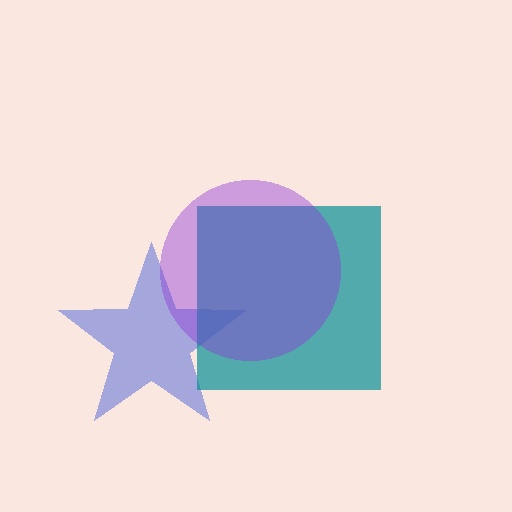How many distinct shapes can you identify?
There are 3 distinct shapes: a blue star, a teal square, a purple circle.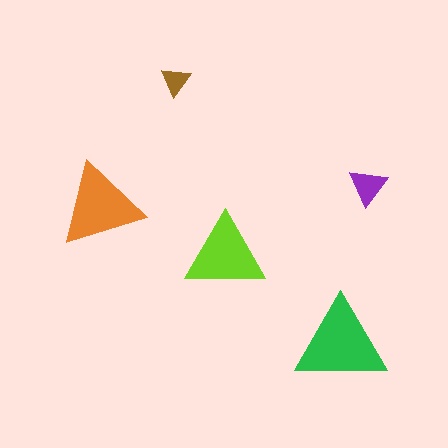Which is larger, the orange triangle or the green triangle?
The green one.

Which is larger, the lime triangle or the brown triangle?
The lime one.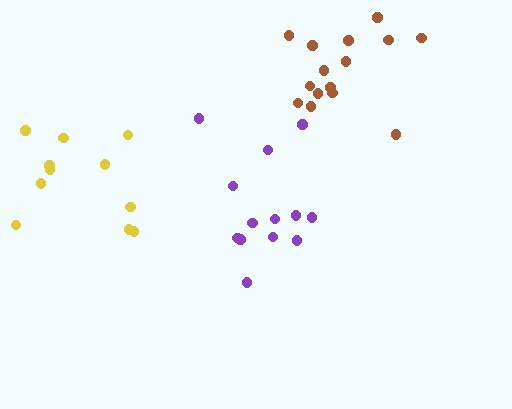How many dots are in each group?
Group 1: 13 dots, Group 2: 11 dots, Group 3: 15 dots (39 total).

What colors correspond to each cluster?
The clusters are colored: purple, yellow, brown.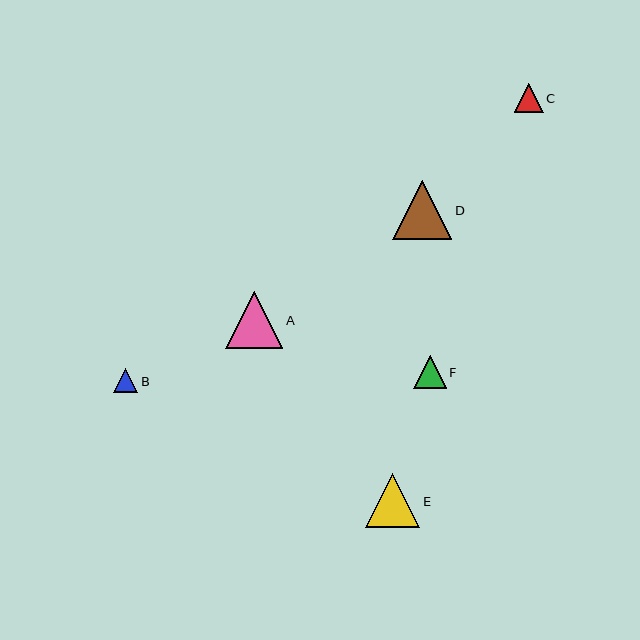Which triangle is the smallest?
Triangle B is the smallest with a size of approximately 24 pixels.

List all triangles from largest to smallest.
From largest to smallest: D, A, E, F, C, B.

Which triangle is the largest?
Triangle D is the largest with a size of approximately 59 pixels.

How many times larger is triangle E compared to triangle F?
Triangle E is approximately 1.7 times the size of triangle F.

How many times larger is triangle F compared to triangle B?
Triangle F is approximately 1.3 times the size of triangle B.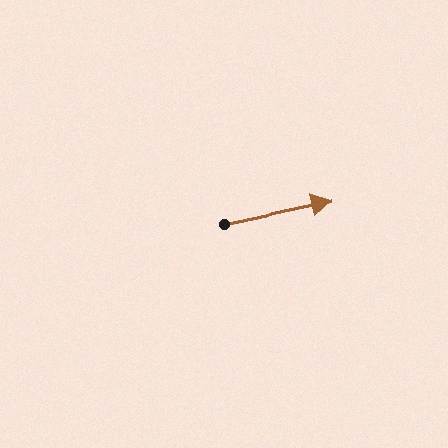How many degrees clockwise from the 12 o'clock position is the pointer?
Approximately 78 degrees.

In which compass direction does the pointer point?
East.